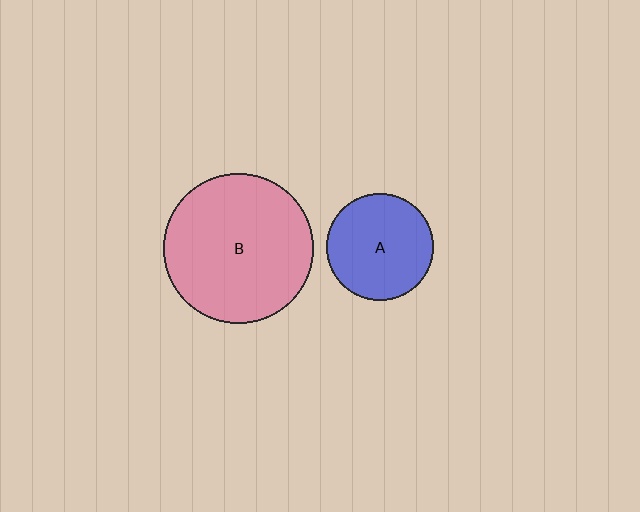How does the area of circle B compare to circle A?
Approximately 2.0 times.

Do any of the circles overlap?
No, none of the circles overlap.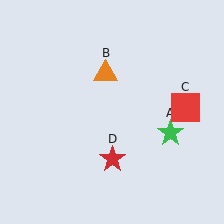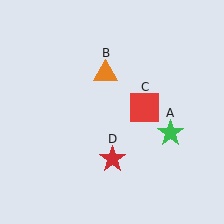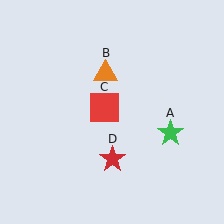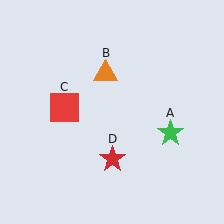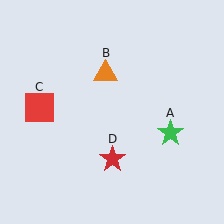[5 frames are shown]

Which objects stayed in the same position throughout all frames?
Green star (object A) and orange triangle (object B) and red star (object D) remained stationary.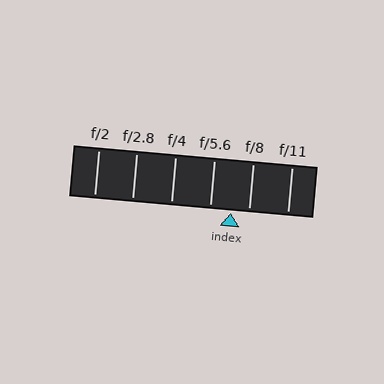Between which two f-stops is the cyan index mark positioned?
The index mark is between f/5.6 and f/8.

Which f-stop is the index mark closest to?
The index mark is closest to f/8.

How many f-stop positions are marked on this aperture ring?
There are 6 f-stop positions marked.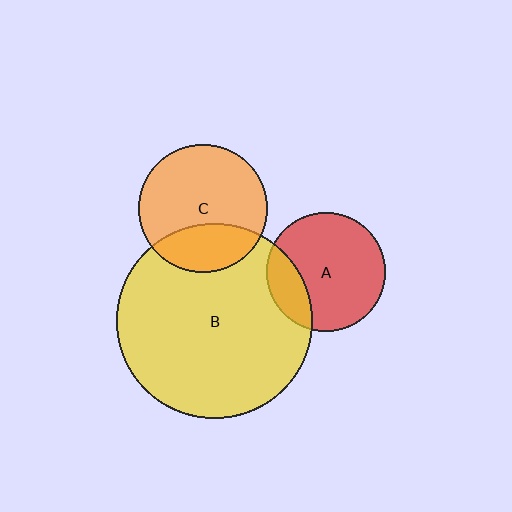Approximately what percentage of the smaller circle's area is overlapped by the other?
Approximately 30%.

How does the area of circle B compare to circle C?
Approximately 2.3 times.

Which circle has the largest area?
Circle B (yellow).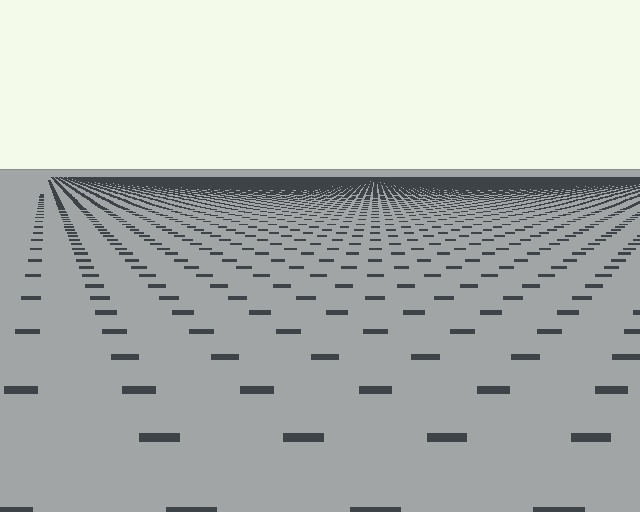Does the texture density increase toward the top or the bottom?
Density increases toward the top.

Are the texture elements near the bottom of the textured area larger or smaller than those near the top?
Larger. Near the bottom, elements are closer to the viewer and appear at a bigger on-screen size.